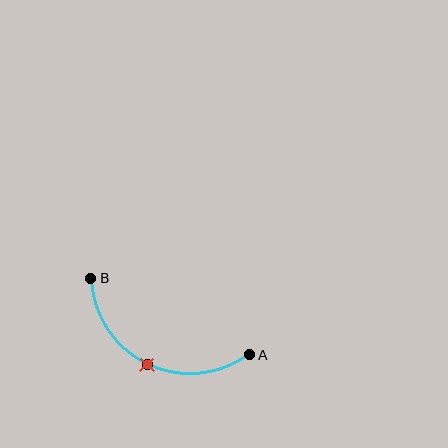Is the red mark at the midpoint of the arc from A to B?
Yes. The red mark lies on the arc at equal arc-length from both A and B — it is the arc midpoint.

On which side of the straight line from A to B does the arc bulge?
The arc bulges below the straight line connecting A and B.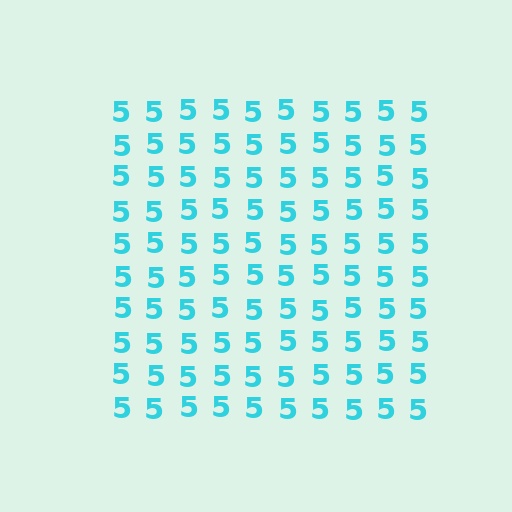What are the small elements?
The small elements are digit 5's.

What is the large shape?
The large shape is a square.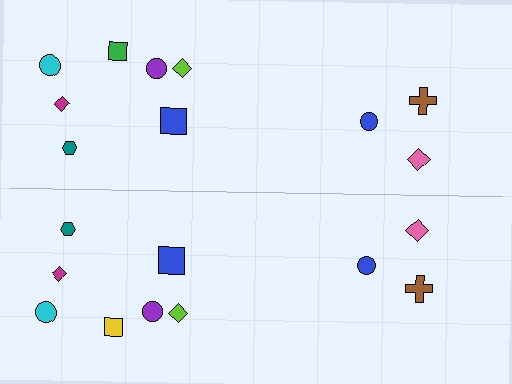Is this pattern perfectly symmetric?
No, the pattern is not perfectly symmetric. The yellow square on the bottom side breaks the symmetry — its mirror counterpart is green.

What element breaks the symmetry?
The yellow square on the bottom side breaks the symmetry — its mirror counterpart is green.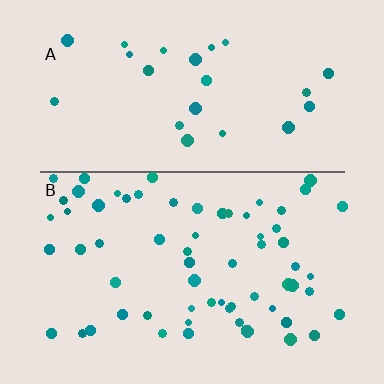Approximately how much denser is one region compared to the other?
Approximately 2.6× — region B over region A.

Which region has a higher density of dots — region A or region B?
B (the bottom).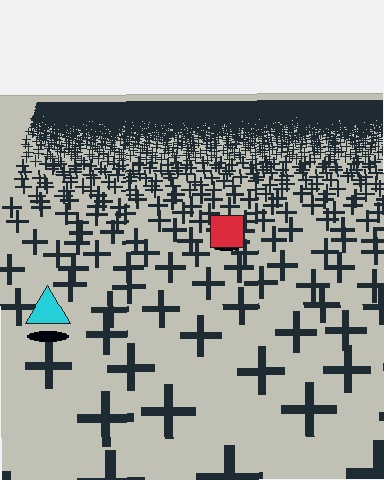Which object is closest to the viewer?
The cyan triangle is closest. The texture marks near it are larger and more spread out.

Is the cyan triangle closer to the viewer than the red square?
Yes. The cyan triangle is closer — you can tell from the texture gradient: the ground texture is coarser near it.